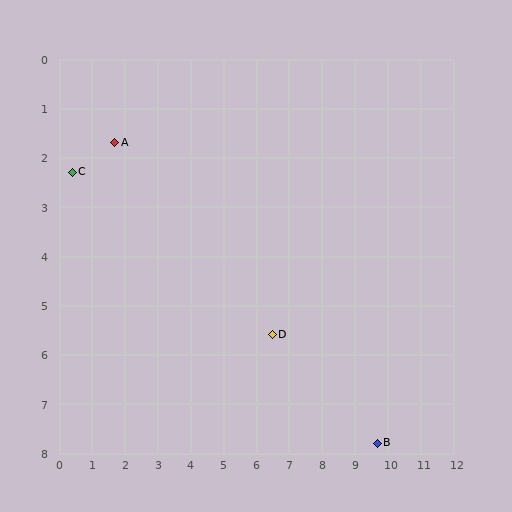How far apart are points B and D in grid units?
Points B and D are about 3.9 grid units apart.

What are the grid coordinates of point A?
Point A is at approximately (1.7, 1.7).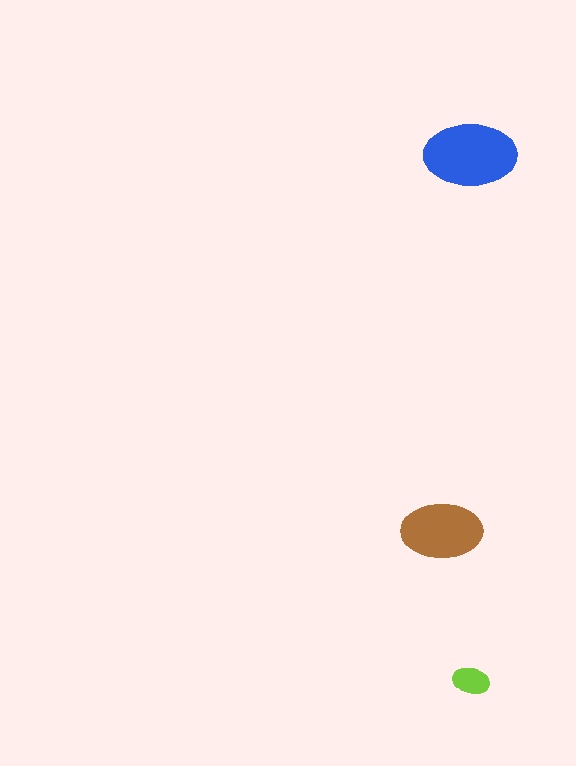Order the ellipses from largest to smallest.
the blue one, the brown one, the lime one.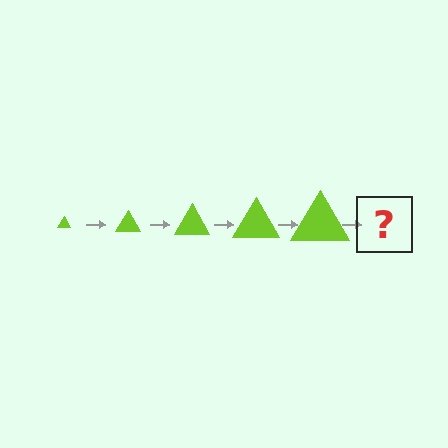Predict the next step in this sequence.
The next step is a lime triangle, larger than the previous one.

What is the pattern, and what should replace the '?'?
The pattern is that the triangle gets progressively larger each step. The '?' should be a lime triangle, larger than the previous one.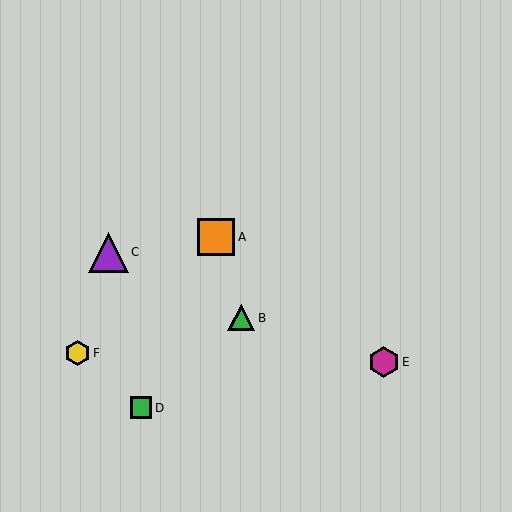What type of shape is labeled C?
Shape C is a purple triangle.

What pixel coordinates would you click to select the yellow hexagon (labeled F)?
Click at (78, 353) to select the yellow hexagon F.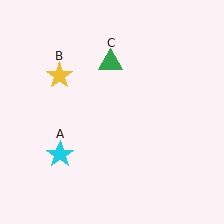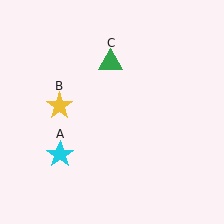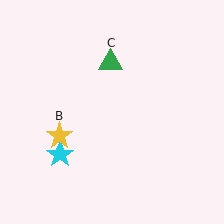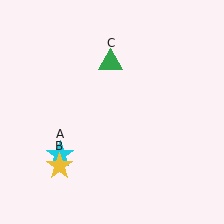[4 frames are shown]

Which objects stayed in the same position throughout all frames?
Cyan star (object A) and green triangle (object C) remained stationary.